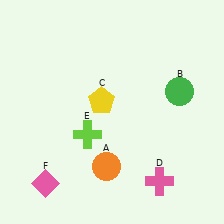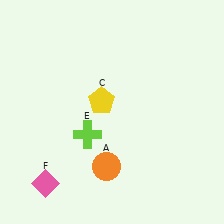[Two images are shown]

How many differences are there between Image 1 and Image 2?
There are 2 differences between the two images.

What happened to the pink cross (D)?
The pink cross (D) was removed in Image 2. It was in the bottom-right area of Image 1.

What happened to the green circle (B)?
The green circle (B) was removed in Image 2. It was in the top-right area of Image 1.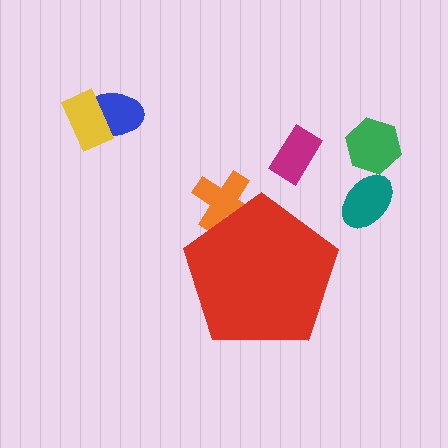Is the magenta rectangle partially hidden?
No, the magenta rectangle is fully visible.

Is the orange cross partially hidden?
Yes, the orange cross is partially hidden behind the red pentagon.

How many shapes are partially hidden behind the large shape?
1 shape is partially hidden.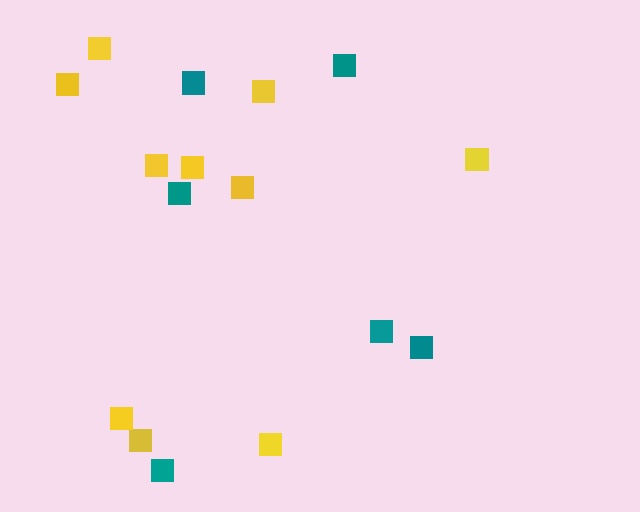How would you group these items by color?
There are 2 groups: one group of yellow squares (10) and one group of teal squares (6).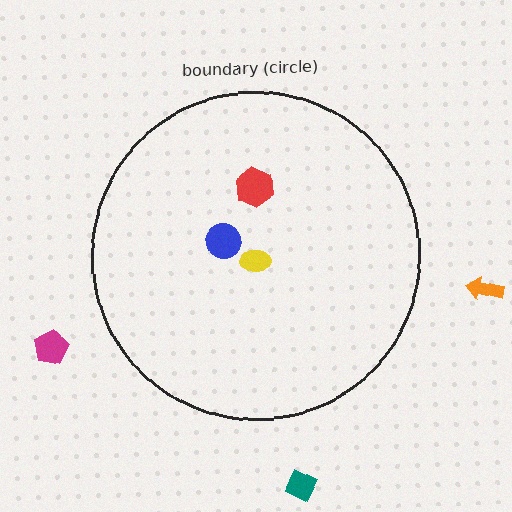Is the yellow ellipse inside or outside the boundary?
Inside.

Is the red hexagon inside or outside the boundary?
Inside.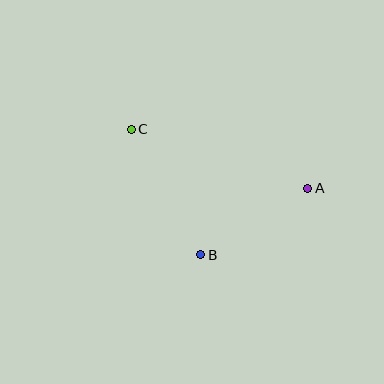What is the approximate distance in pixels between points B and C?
The distance between B and C is approximately 143 pixels.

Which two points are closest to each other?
Points A and B are closest to each other.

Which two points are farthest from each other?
Points A and C are farthest from each other.